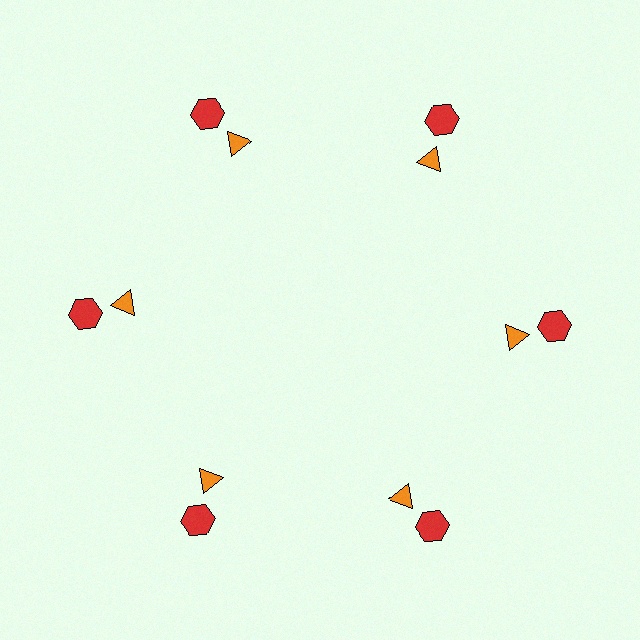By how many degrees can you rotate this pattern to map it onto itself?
The pattern maps onto itself every 60 degrees of rotation.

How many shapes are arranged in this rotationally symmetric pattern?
There are 12 shapes, arranged in 6 groups of 2.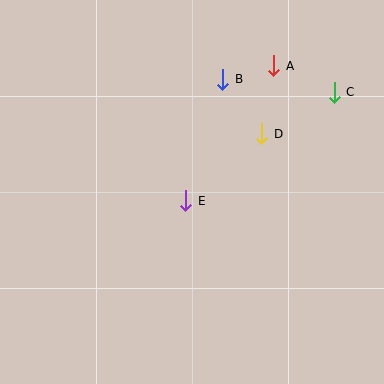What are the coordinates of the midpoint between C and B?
The midpoint between C and B is at (278, 86).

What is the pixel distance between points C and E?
The distance between C and E is 184 pixels.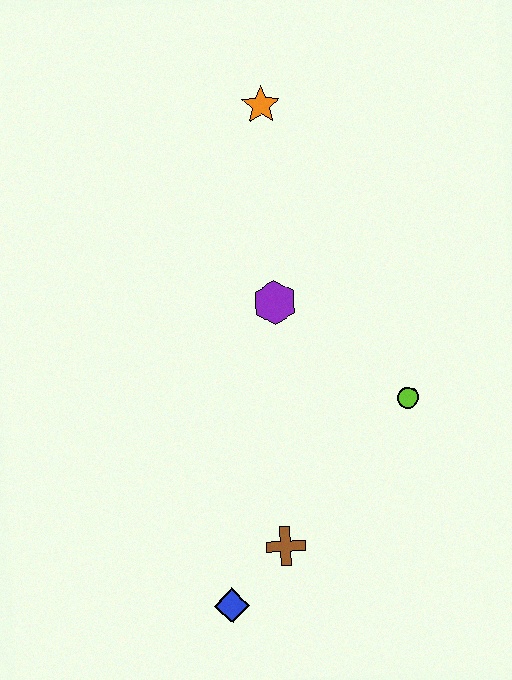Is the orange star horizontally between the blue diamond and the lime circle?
Yes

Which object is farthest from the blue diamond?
The orange star is farthest from the blue diamond.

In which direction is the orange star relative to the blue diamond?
The orange star is above the blue diamond.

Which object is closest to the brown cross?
The blue diamond is closest to the brown cross.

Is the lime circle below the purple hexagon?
Yes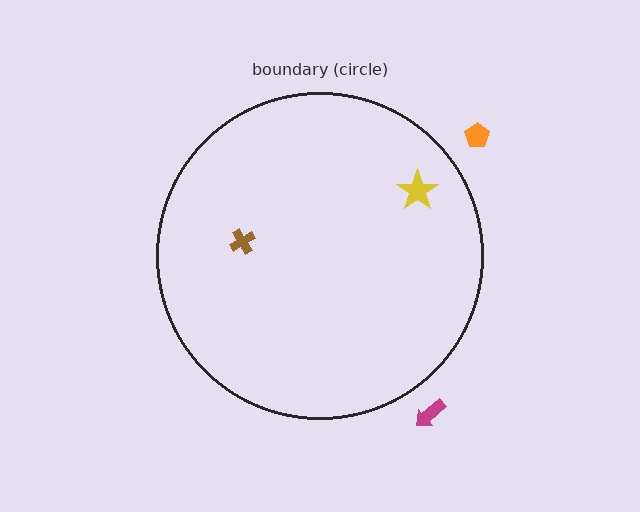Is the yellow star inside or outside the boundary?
Inside.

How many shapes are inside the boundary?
2 inside, 2 outside.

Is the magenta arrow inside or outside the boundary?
Outside.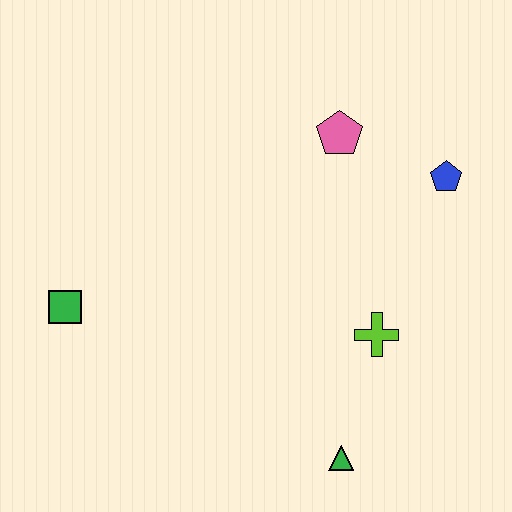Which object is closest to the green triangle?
The lime cross is closest to the green triangle.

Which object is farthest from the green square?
The blue pentagon is farthest from the green square.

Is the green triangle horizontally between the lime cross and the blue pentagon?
No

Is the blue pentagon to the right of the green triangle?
Yes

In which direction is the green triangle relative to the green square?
The green triangle is to the right of the green square.